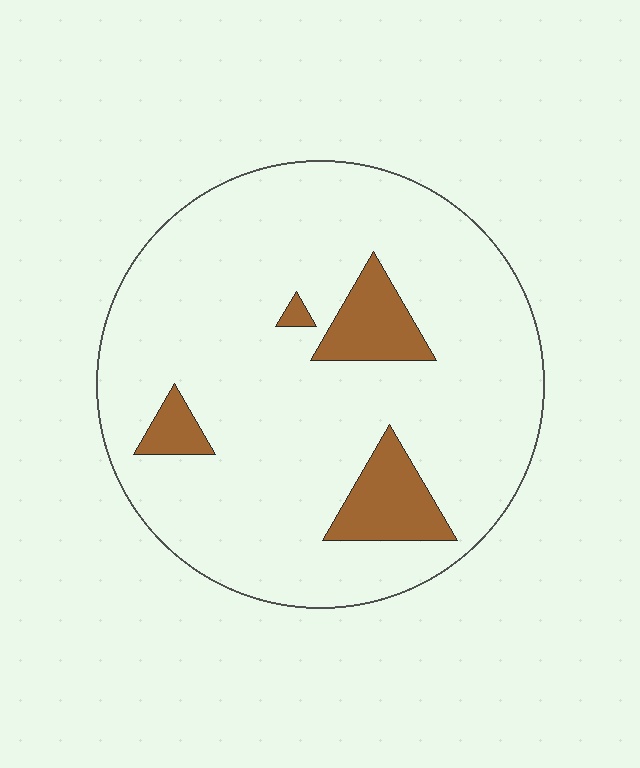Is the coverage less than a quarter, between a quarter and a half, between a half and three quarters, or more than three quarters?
Less than a quarter.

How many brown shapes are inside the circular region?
4.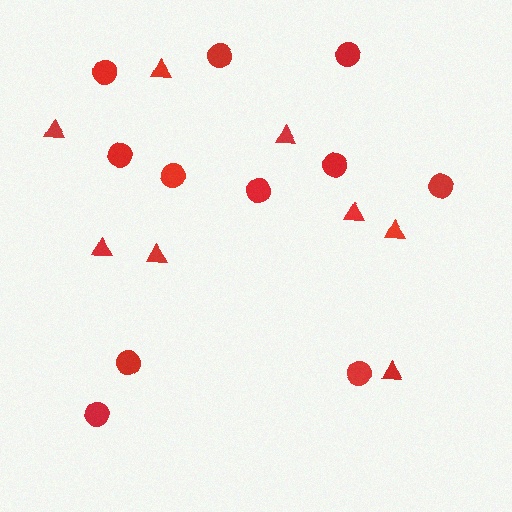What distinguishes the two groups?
There are 2 groups: one group of triangles (8) and one group of circles (11).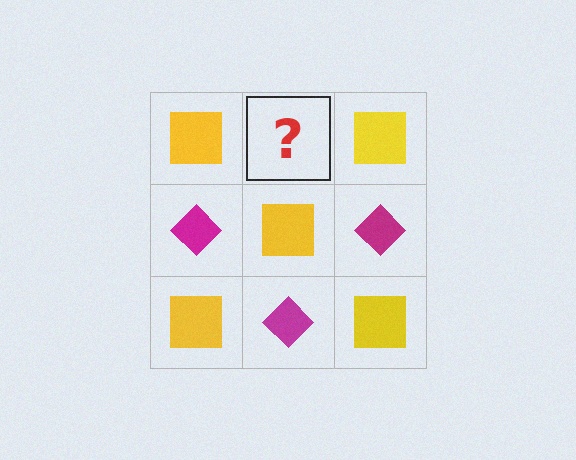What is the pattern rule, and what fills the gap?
The rule is that it alternates yellow square and magenta diamond in a checkerboard pattern. The gap should be filled with a magenta diamond.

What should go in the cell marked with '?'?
The missing cell should contain a magenta diamond.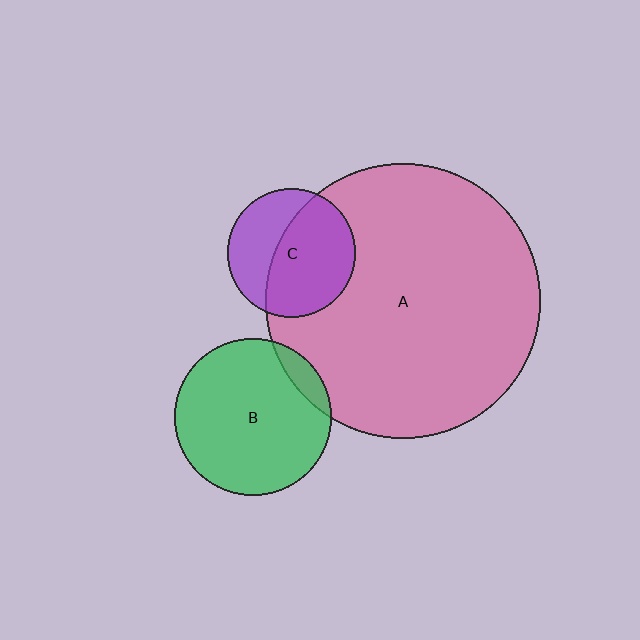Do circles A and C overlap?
Yes.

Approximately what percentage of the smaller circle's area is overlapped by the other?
Approximately 60%.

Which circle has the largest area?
Circle A (pink).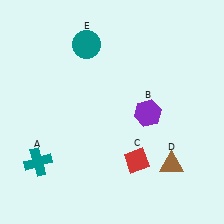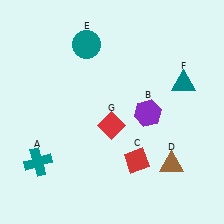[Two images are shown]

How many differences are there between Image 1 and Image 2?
There are 2 differences between the two images.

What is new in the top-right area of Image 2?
A teal triangle (F) was added in the top-right area of Image 2.